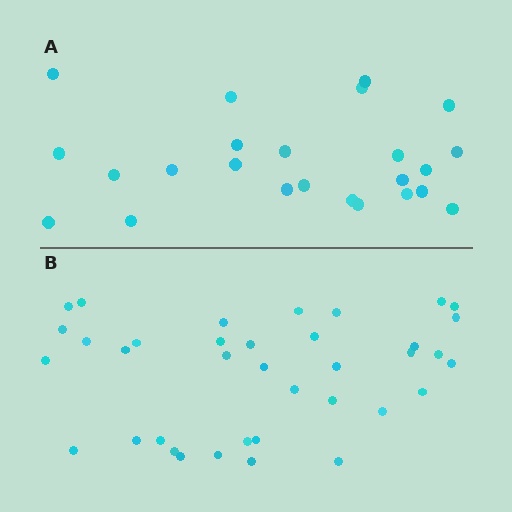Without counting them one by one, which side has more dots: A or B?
Region B (the bottom region) has more dots.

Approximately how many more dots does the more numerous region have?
Region B has approximately 15 more dots than region A.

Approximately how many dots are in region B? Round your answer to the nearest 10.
About 40 dots. (The exact count is 37, which rounds to 40.)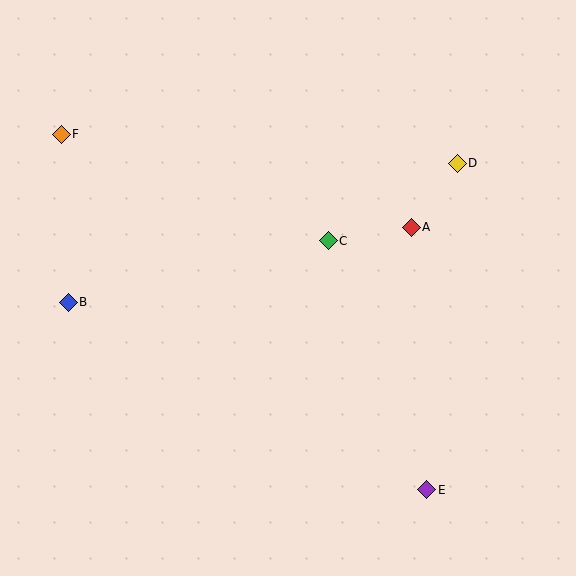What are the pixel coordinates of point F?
Point F is at (61, 134).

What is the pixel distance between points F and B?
The distance between F and B is 168 pixels.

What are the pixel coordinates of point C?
Point C is at (328, 241).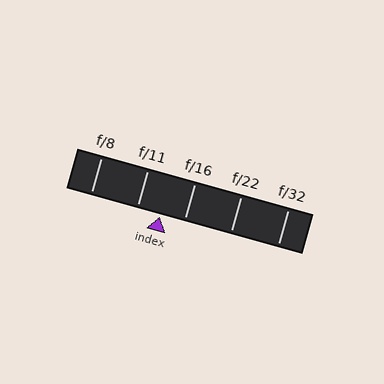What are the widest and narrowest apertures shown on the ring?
The widest aperture shown is f/8 and the narrowest is f/32.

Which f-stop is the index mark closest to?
The index mark is closest to f/11.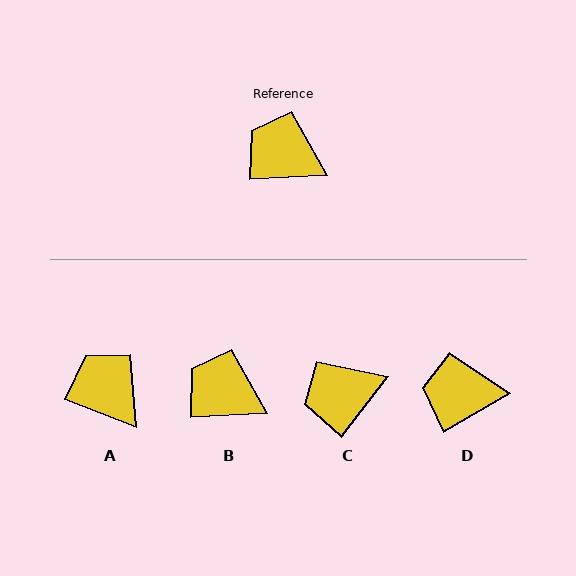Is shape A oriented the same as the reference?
No, it is off by about 24 degrees.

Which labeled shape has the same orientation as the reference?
B.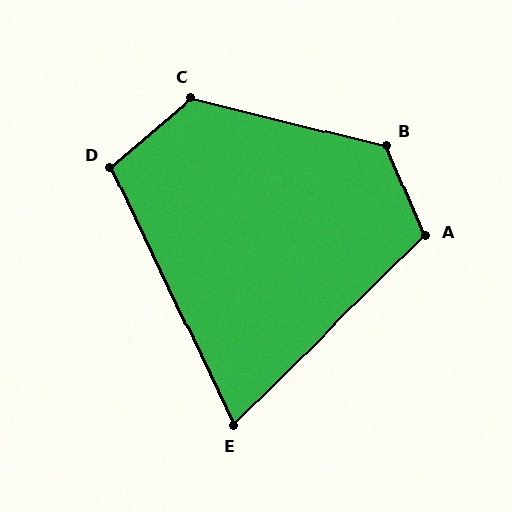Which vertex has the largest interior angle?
B, at approximately 127 degrees.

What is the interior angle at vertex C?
Approximately 126 degrees (obtuse).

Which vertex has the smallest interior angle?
E, at approximately 71 degrees.